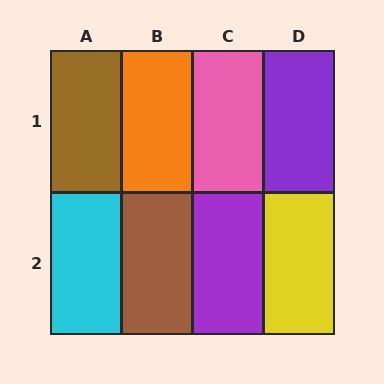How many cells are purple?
2 cells are purple.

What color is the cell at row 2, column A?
Cyan.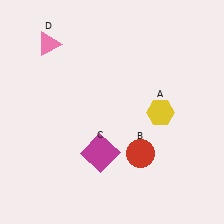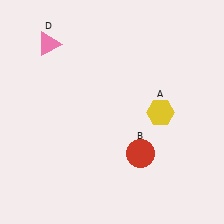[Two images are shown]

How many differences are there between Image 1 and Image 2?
There is 1 difference between the two images.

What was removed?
The magenta square (C) was removed in Image 2.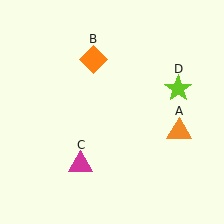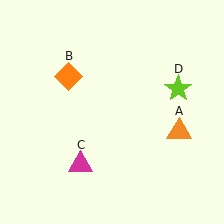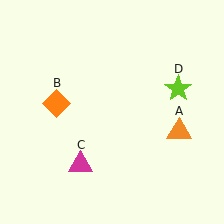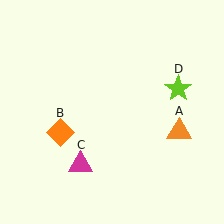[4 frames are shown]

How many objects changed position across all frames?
1 object changed position: orange diamond (object B).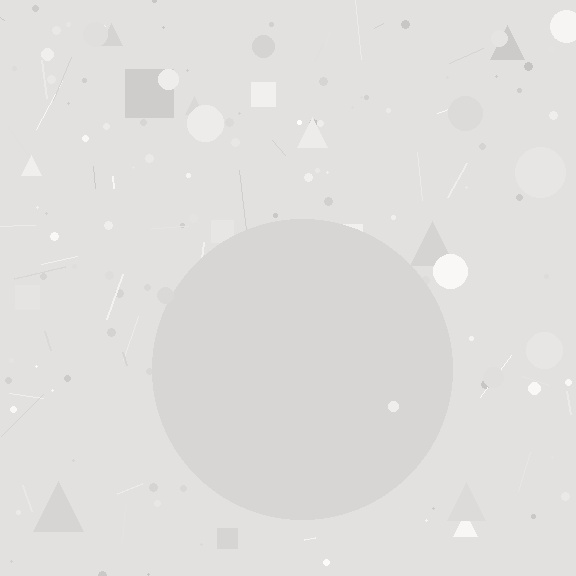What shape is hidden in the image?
A circle is hidden in the image.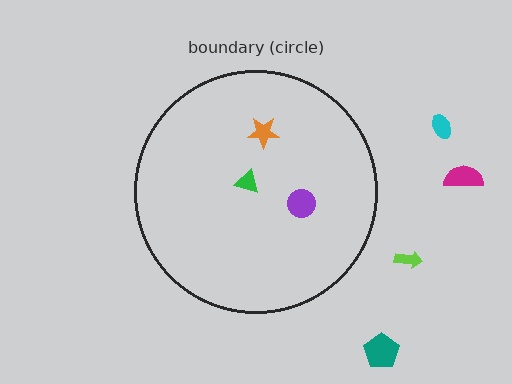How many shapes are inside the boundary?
3 inside, 4 outside.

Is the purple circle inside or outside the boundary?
Inside.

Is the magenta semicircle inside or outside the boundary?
Outside.